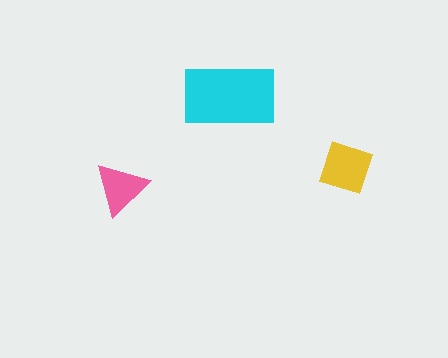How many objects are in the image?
There are 3 objects in the image.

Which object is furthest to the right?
The yellow diamond is rightmost.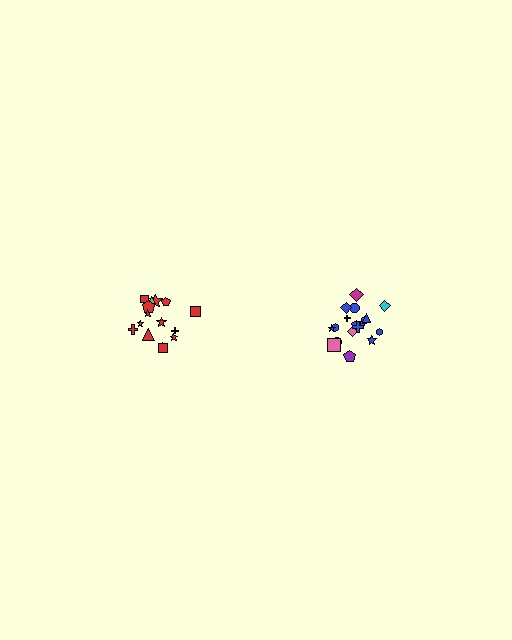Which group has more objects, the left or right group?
The right group.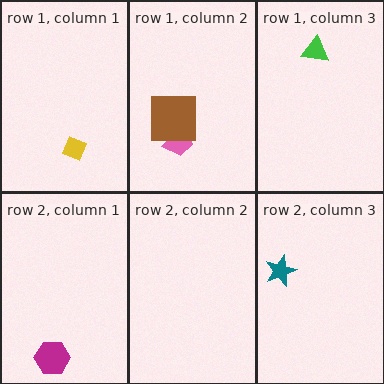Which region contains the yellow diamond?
The row 1, column 1 region.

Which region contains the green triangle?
The row 1, column 3 region.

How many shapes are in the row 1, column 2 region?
2.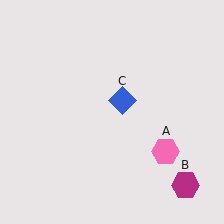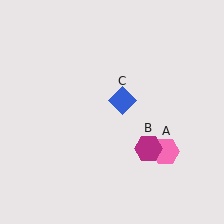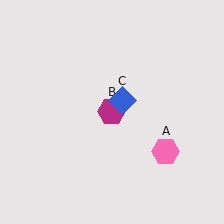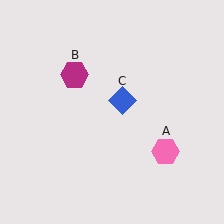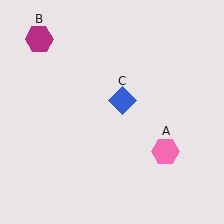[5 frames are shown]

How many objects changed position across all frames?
1 object changed position: magenta hexagon (object B).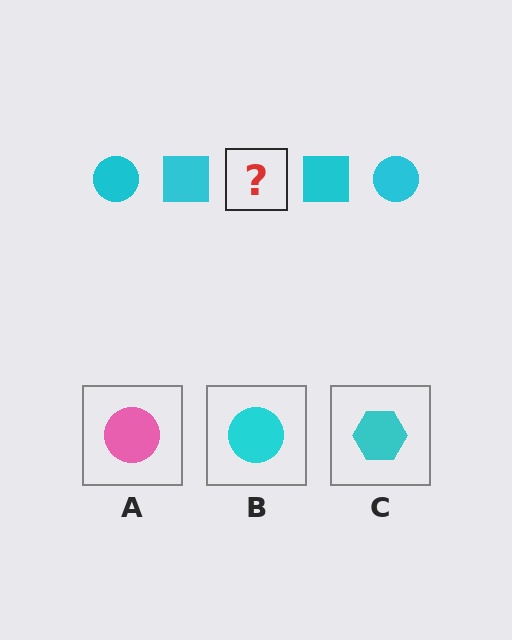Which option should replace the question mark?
Option B.